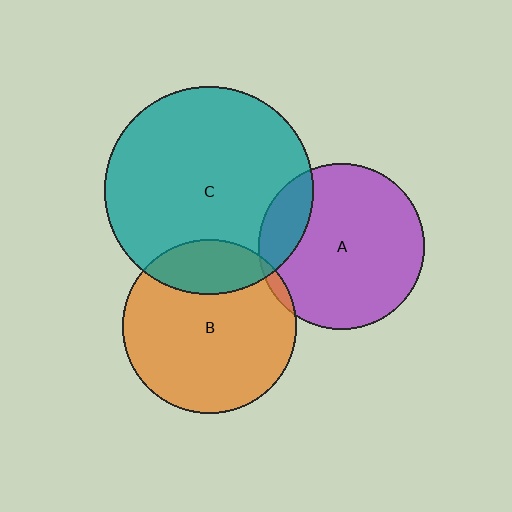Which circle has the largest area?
Circle C (teal).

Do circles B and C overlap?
Yes.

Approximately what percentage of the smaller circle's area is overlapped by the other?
Approximately 20%.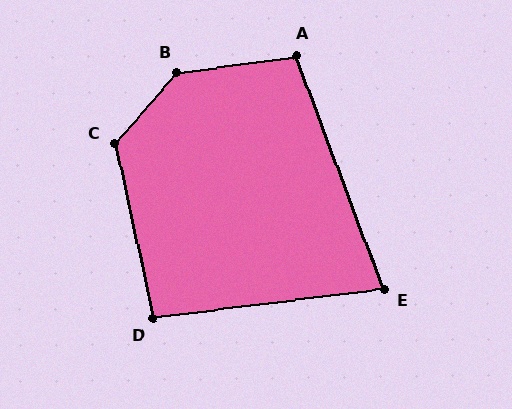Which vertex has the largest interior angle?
B, at approximately 139 degrees.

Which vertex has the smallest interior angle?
E, at approximately 77 degrees.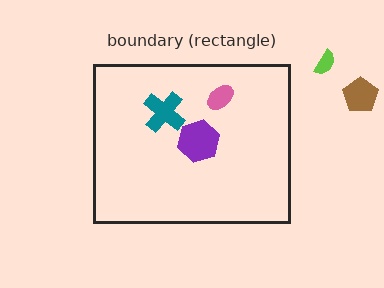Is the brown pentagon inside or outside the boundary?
Outside.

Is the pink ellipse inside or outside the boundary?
Inside.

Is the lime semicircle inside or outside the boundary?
Outside.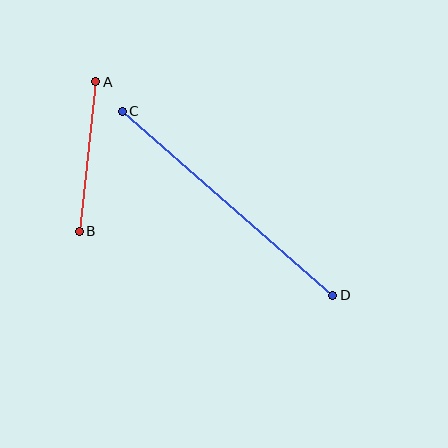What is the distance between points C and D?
The distance is approximately 279 pixels.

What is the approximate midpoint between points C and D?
The midpoint is at approximately (228, 203) pixels.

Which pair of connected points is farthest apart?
Points C and D are farthest apart.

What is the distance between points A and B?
The distance is approximately 150 pixels.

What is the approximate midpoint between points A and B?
The midpoint is at approximately (87, 156) pixels.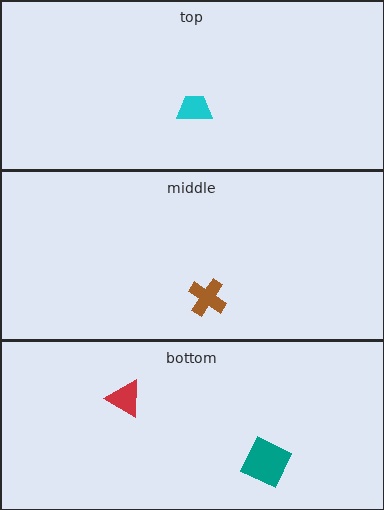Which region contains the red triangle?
The bottom region.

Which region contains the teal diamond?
The bottom region.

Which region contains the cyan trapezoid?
The top region.